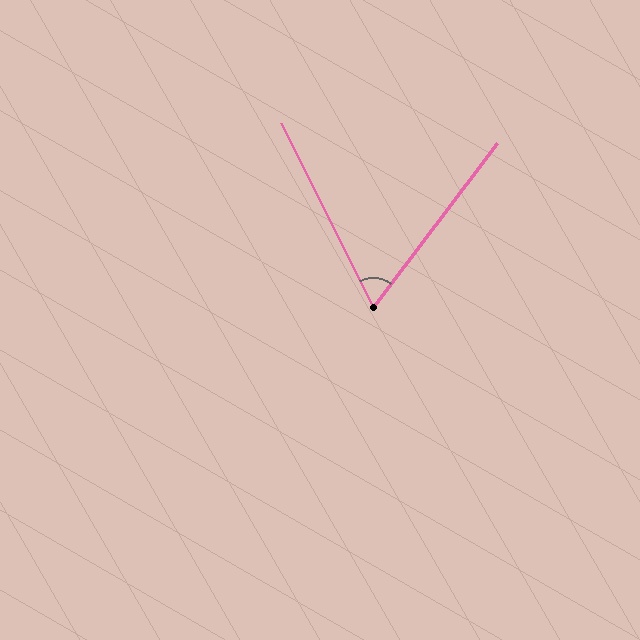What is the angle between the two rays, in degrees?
Approximately 64 degrees.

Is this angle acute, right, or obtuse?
It is acute.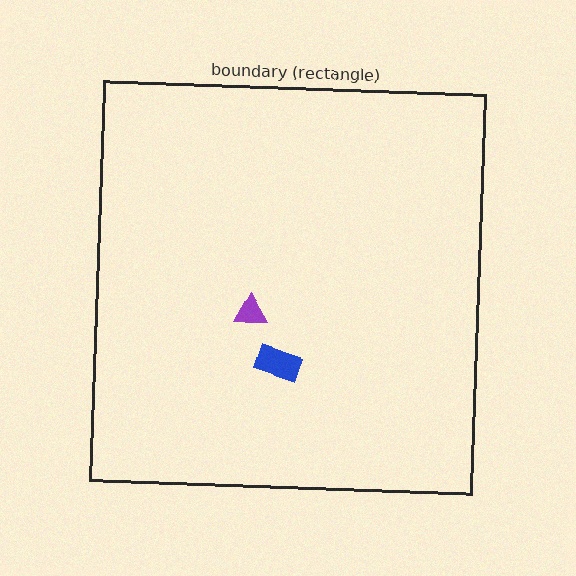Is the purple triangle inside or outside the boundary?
Inside.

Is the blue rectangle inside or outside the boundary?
Inside.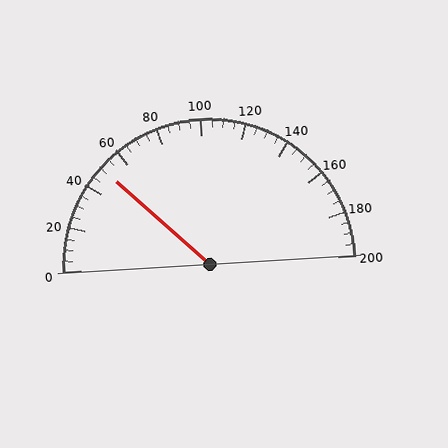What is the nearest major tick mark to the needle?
The nearest major tick mark is 40.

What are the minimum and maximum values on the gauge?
The gauge ranges from 0 to 200.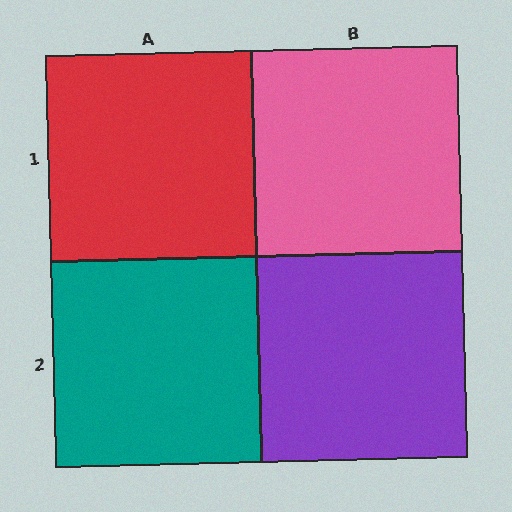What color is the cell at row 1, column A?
Red.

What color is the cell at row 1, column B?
Pink.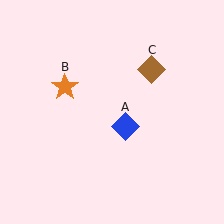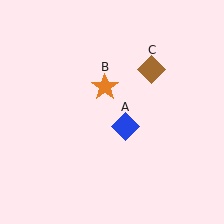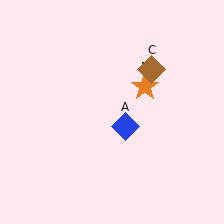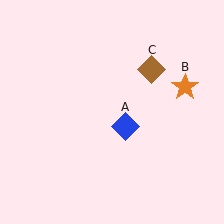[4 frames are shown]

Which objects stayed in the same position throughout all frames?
Blue diamond (object A) and brown diamond (object C) remained stationary.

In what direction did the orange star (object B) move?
The orange star (object B) moved right.